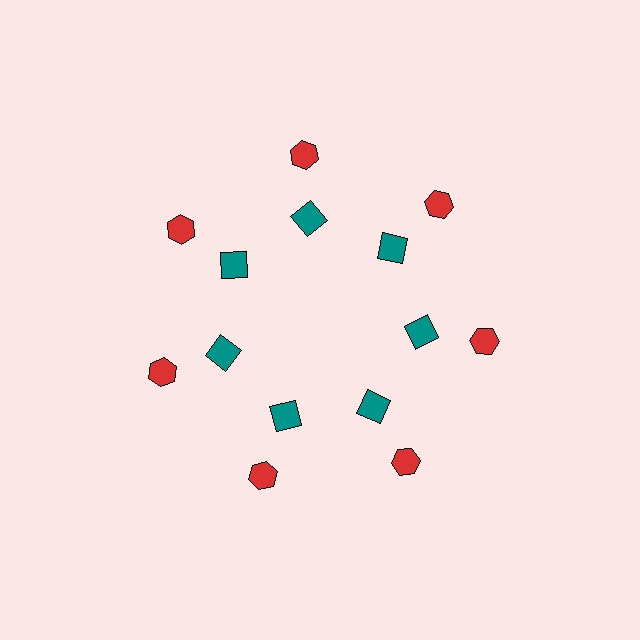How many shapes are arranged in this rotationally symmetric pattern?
There are 14 shapes, arranged in 7 groups of 2.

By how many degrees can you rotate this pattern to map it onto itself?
The pattern maps onto itself every 51 degrees of rotation.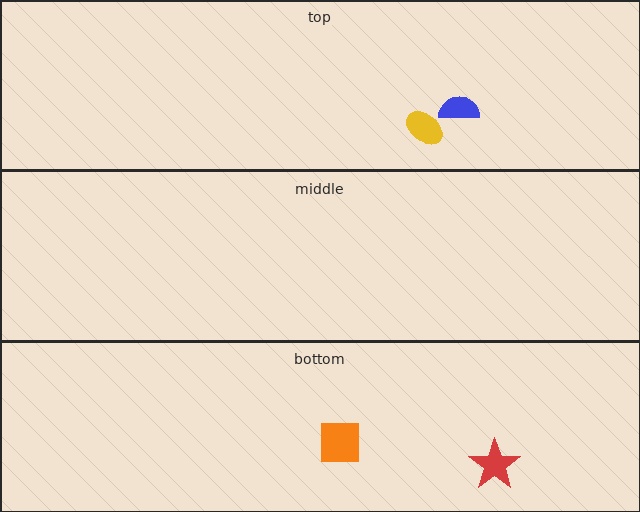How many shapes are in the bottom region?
2.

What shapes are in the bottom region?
The red star, the orange square.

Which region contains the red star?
The bottom region.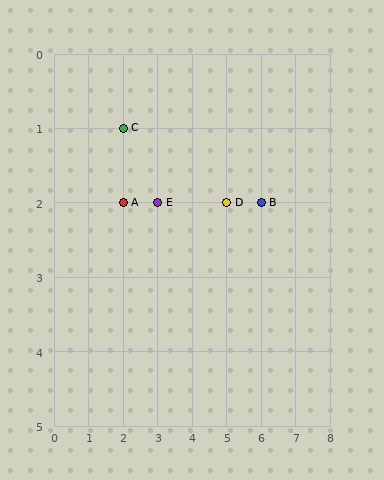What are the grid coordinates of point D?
Point D is at grid coordinates (5, 2).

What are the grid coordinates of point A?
Point A is at grid coordinates (2, 2).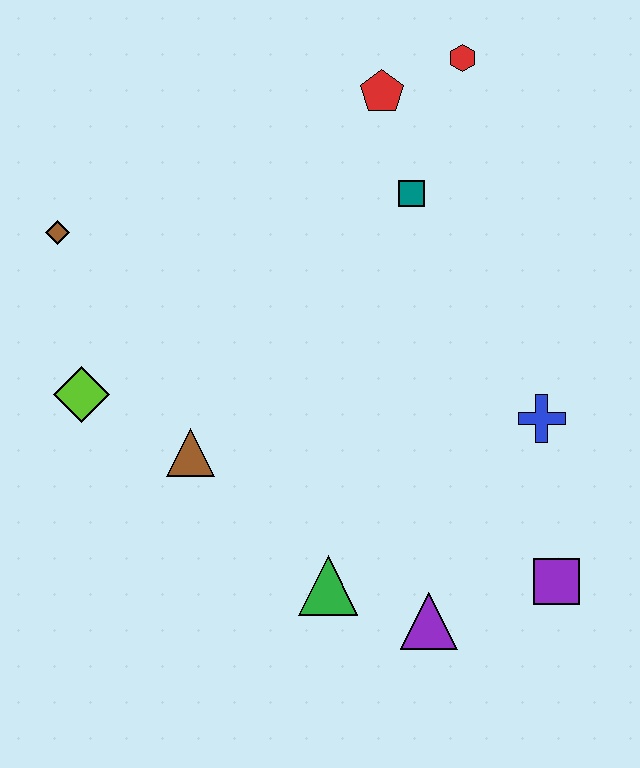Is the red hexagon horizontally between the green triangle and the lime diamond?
No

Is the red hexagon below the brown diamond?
No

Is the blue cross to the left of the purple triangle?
No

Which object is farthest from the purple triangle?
The red hexagon is farthest from the purple triangle.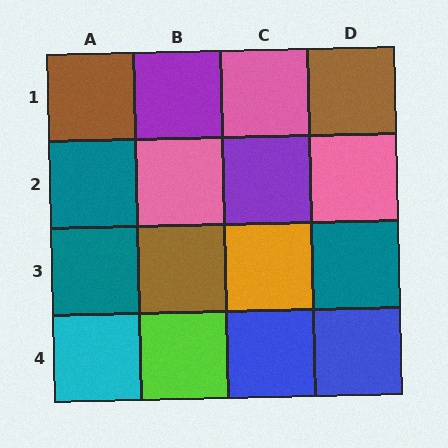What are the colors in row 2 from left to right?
Teal, pink, purple, pink.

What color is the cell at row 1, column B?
Purple.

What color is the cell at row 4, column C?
Blue.